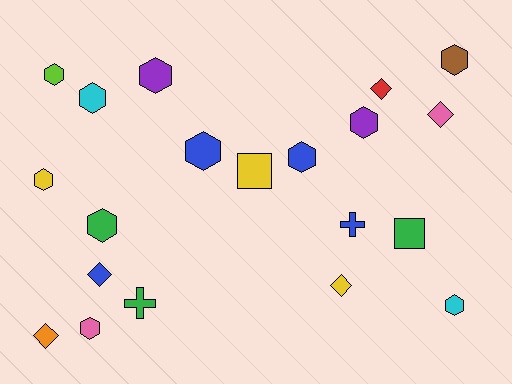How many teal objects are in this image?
There are no teal objects.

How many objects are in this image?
There are 20 objects.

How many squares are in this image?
There are 2 squares.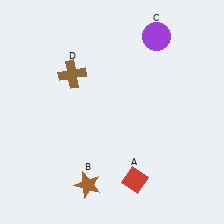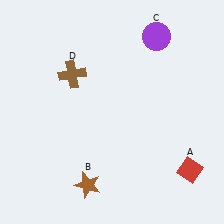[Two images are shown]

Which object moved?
The red diamond (A) moved right.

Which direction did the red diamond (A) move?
The red diamond (A) moved right.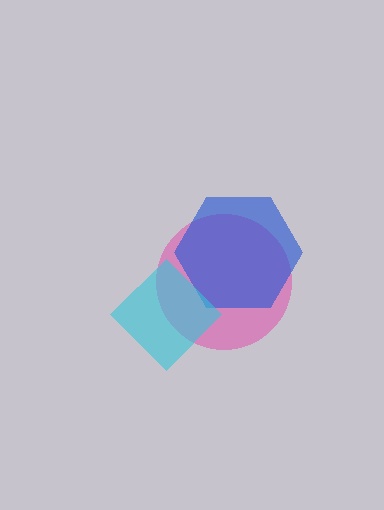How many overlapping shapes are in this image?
There are 3 overlapping shapes in the image.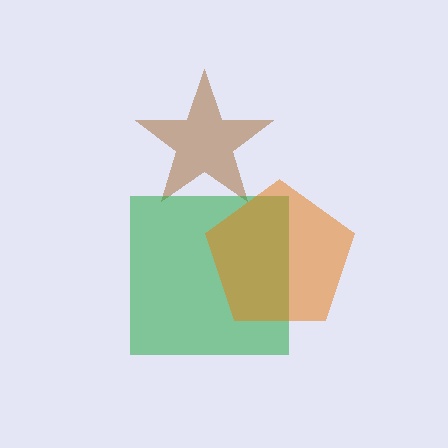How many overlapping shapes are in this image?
There are 3 overlapping shapes in the image.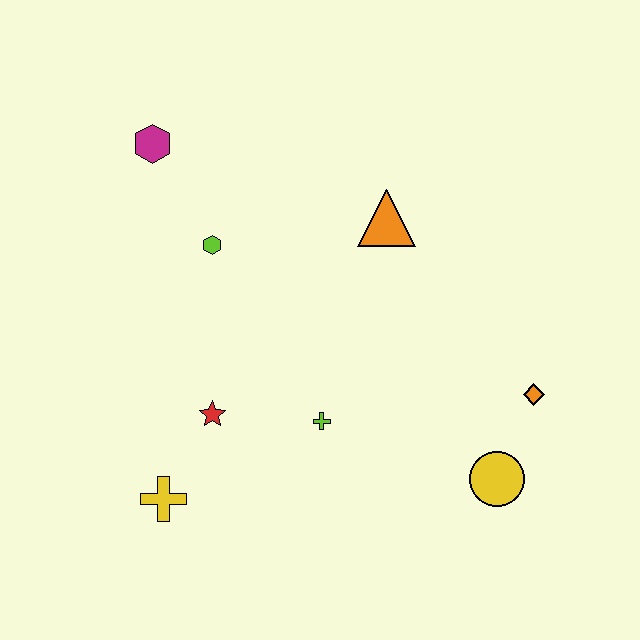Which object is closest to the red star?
The yellow cross is closest to the red star.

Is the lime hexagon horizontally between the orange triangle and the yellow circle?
No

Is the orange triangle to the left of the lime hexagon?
No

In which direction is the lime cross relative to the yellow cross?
The lime cross is to the right of the yellow cross.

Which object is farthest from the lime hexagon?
The yellow circle is farthest from the lime hexagon.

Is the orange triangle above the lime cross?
Yes